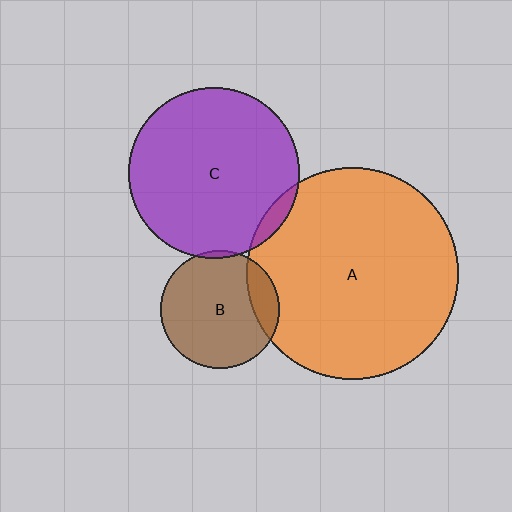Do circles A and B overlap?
Yes.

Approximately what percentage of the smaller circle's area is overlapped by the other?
Approximately 15%.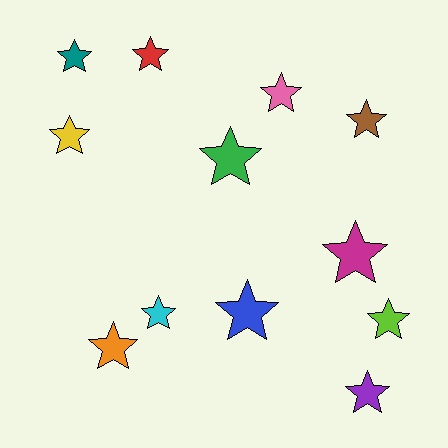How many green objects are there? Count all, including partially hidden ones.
There is 1 green object.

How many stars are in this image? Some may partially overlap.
There are 12 stars.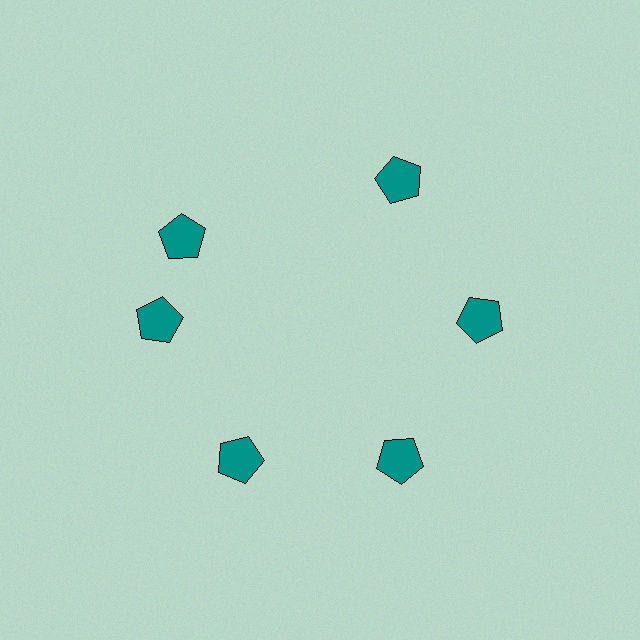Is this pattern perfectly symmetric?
No. The 6 teal pentagons are arranged in a ring, but one element near the 11 o'clock position is rotated out of alignment along the ring, breaking the 6-fold rotational symmetry.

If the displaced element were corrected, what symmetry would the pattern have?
It would have 6-fold rotational symmetry — the pattern would map onto itself every 60 degrees.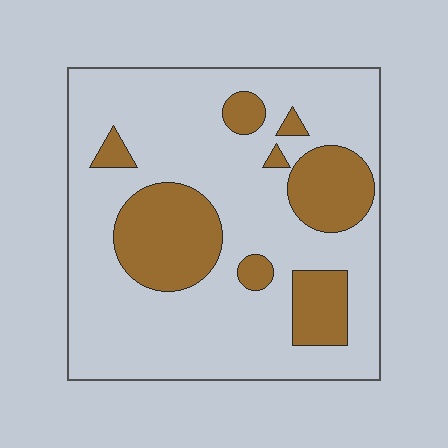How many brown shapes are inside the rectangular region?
8.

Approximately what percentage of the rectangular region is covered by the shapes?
Approximately 25%.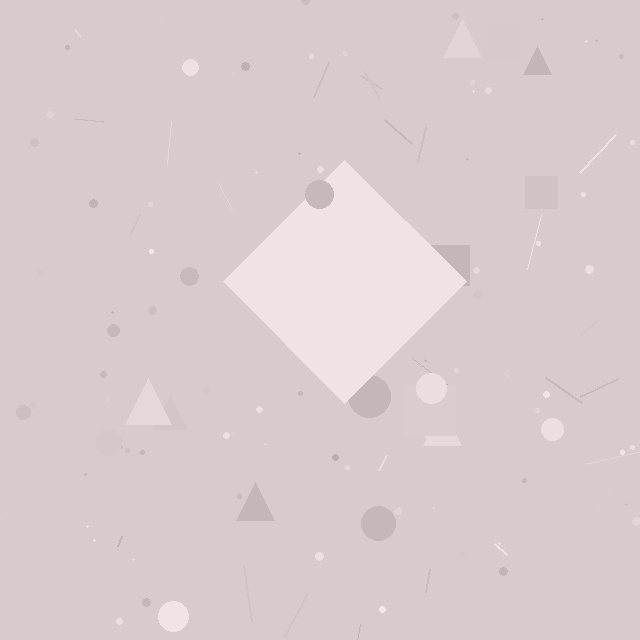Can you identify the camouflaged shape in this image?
The camouflaged shape is a diamond.